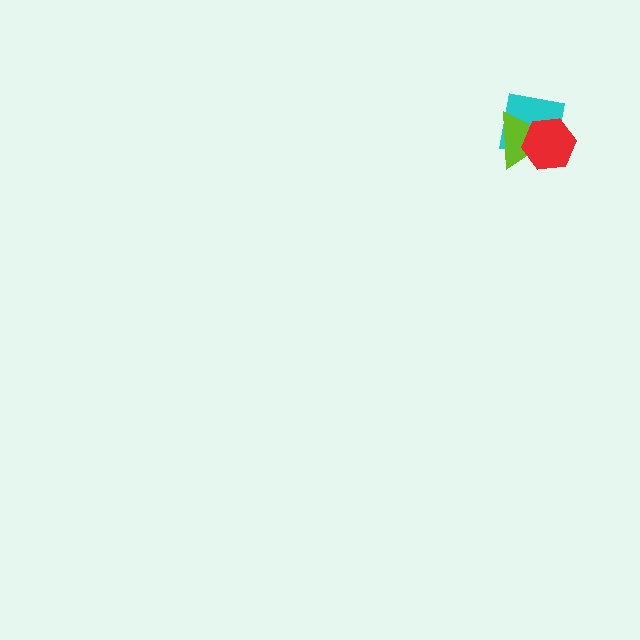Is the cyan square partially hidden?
Yes, it is partially covered by another shape.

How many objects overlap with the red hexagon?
2 objects overlap with the red hexagon.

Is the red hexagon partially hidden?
No, no other shape covers it.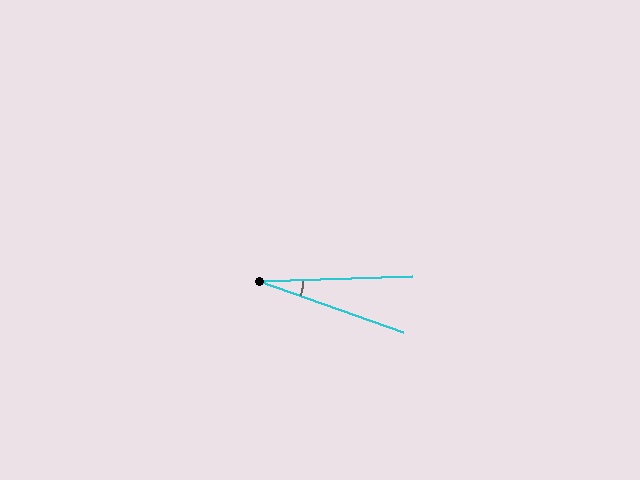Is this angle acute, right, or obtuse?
It is acute.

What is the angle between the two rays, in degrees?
Approximately 21 degrees.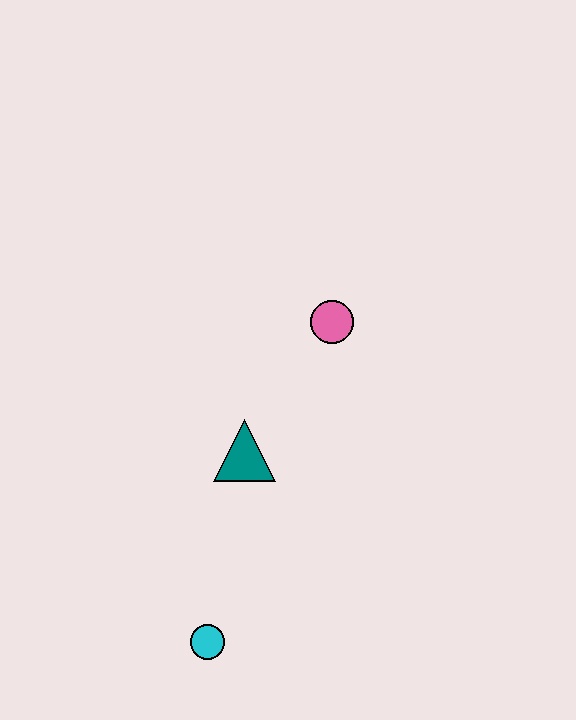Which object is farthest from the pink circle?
The cyan circle is farthest from the pink circle.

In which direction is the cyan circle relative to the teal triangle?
The cyan circle is below the teal triangle.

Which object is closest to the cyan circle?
The teal triangle is closest to the cyan circle.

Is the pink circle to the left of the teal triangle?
No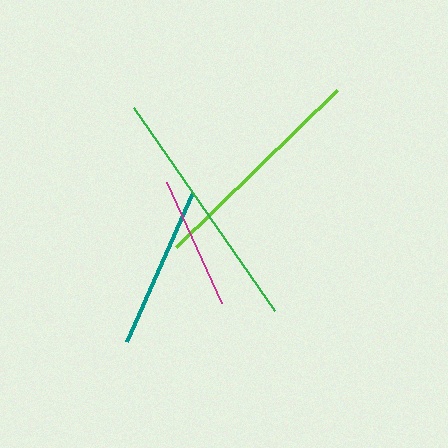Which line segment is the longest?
The green line is the longest at approximately 248 pixels.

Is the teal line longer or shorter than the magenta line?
The teal line is longer than the magenta line.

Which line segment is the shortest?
The magenta line is the shortest at approximately 133 pixels.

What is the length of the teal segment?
The teal segment is approximately 162 pixels long.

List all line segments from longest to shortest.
From longest to shortest: green, lime, teal, magenta.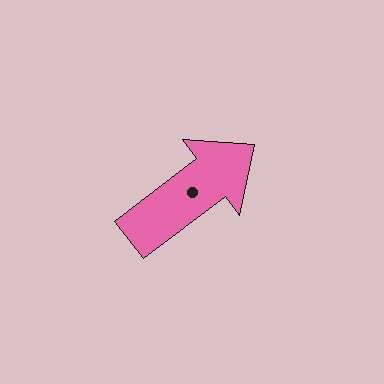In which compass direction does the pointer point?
Northeast.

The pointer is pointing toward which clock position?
Roughly 2 o'clock.